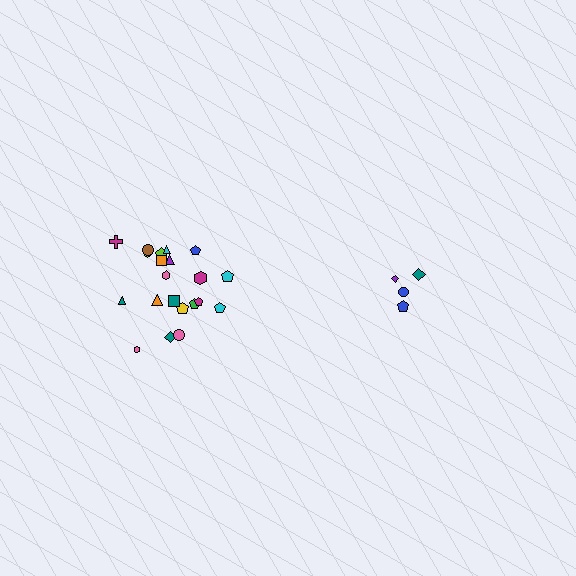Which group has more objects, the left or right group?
The left group.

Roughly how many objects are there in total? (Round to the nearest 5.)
Roughly 25 objects in total.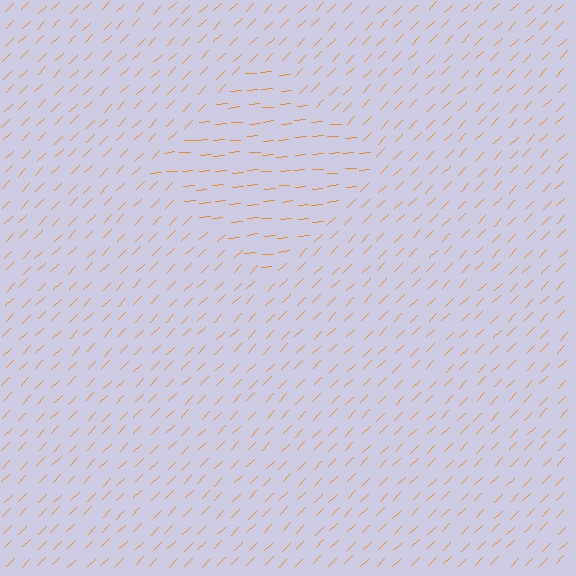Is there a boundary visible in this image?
Yes, there is a texture boundary formed by a change in line orientation.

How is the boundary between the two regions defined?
The boundary is defined purely by a change in line orientation (approximately 40 degrees difference). All lines are the same color and thickness.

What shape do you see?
I see a diamond.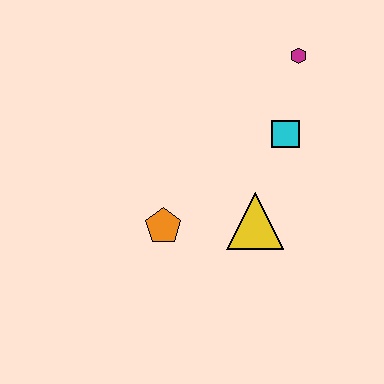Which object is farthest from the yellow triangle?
The magenta hexagon is farthest from the yellow triangle.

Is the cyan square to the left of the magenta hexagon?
Yes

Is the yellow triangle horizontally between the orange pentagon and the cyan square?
Yes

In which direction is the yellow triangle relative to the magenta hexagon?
The yellow triangle is below the magenta hexagon.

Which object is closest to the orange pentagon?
The yellow triangle is closest to the orange pentagon.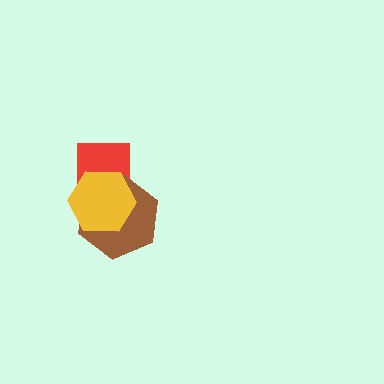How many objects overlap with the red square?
2 objects overlap with the red square.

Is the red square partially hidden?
Yes, it is partially covered by another shape.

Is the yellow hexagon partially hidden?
No, no other shape covers it.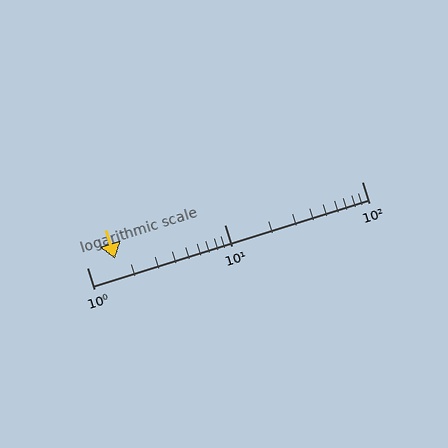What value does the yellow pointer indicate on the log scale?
The pointer indicates approximately 1.6.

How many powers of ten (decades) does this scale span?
The scale spans 2 decades, from 1 to 100.